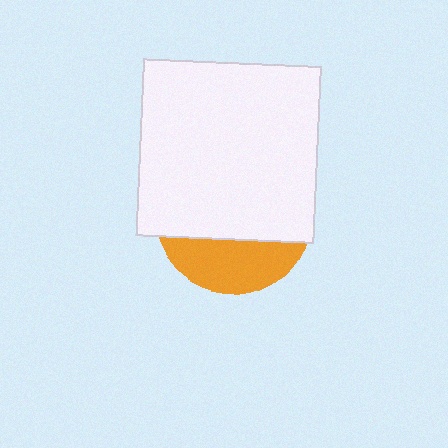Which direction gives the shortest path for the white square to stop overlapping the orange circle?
Moving up gives the shortest separation.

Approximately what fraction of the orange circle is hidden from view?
Roughly 69% of the orange circle is hidden behind the white square.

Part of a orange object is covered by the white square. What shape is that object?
It is a circle.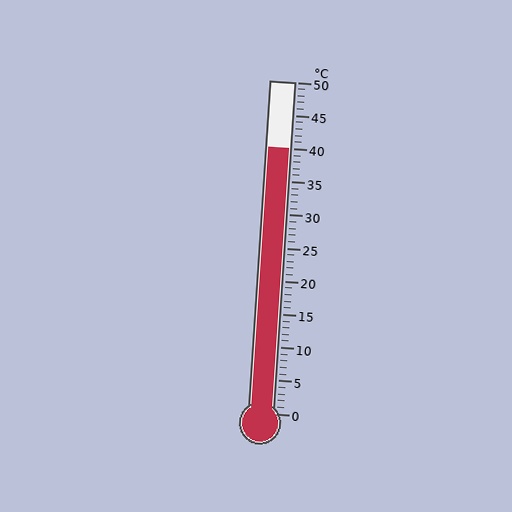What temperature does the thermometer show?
The thermometer shows approximately 40°C.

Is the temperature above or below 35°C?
The temperature is above 35°C.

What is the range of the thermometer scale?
The thermometer scale ranges from 0°C to 50°C.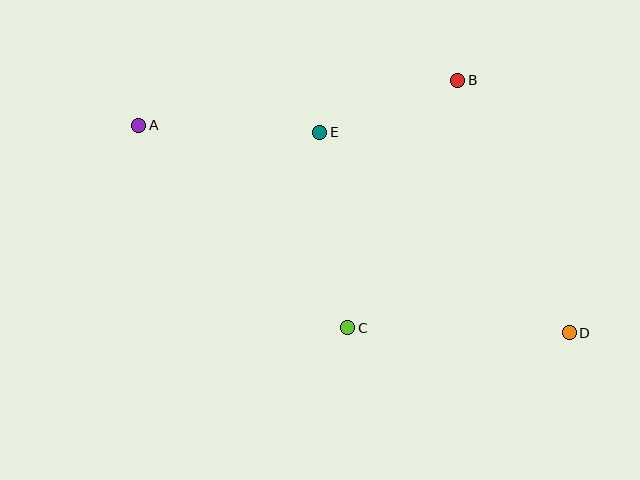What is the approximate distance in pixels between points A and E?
The distance between A and E is approximately 181 pixels.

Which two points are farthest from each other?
Points A and D are farthest from each other.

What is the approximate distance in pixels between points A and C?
The distance between A and C is approximately 291 pixels.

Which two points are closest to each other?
Points B and E are closest to each other.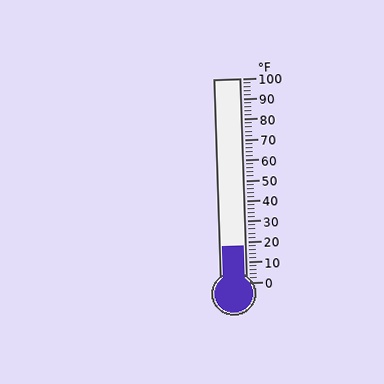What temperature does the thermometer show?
The thermometer shows approximately 18°F.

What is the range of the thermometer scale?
The thermometer scale ranges from 0°F to 100°F.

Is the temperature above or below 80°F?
The temperature is below 80°F.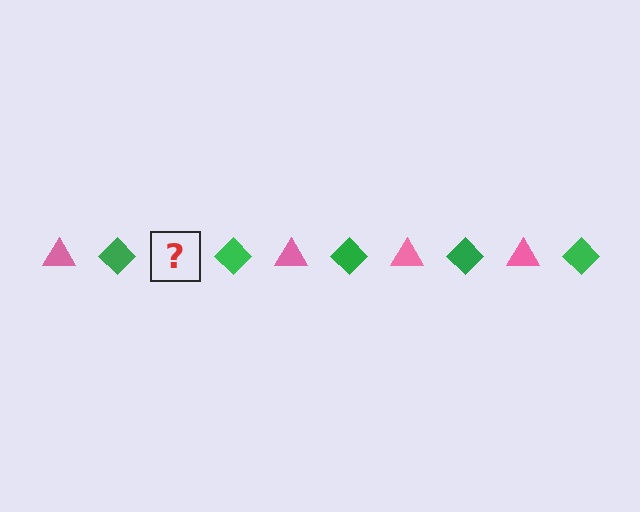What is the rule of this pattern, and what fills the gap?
The rule is that the pattern alternates between pink triangle and green diamond. The gap should be filled with a pink triangle.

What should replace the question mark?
The question mark should be replaced with a pink triangle.